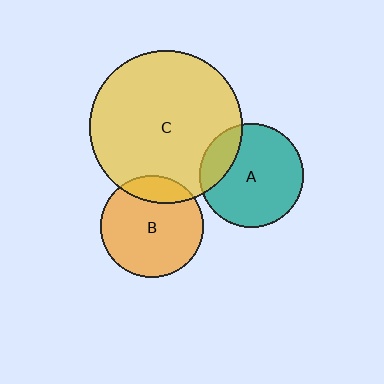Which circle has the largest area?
Circle C (yellow).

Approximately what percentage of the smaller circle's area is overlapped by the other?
Approximately 20%.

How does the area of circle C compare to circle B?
Approximately 2.2 times.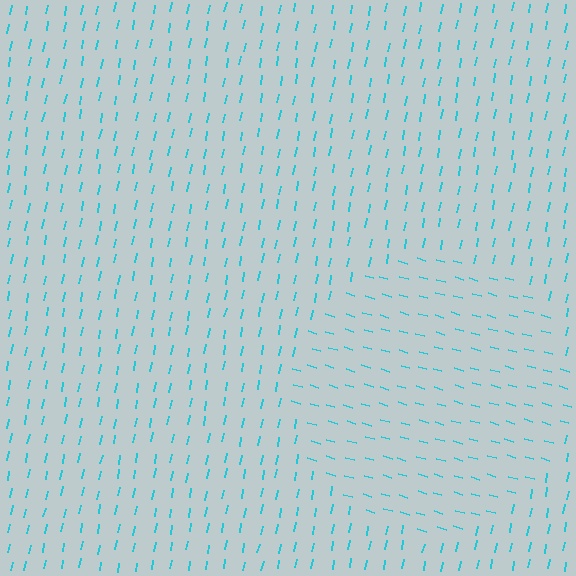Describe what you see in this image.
The image is filled with small cyan line segments. A circle region in the image has lines oriented differently from the surrounding lines, creating a visible texture boundary.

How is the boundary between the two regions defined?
The boundary is defined purely by a change in line orientation (approximately 85 degrees difference). All lines are the same color and thickness.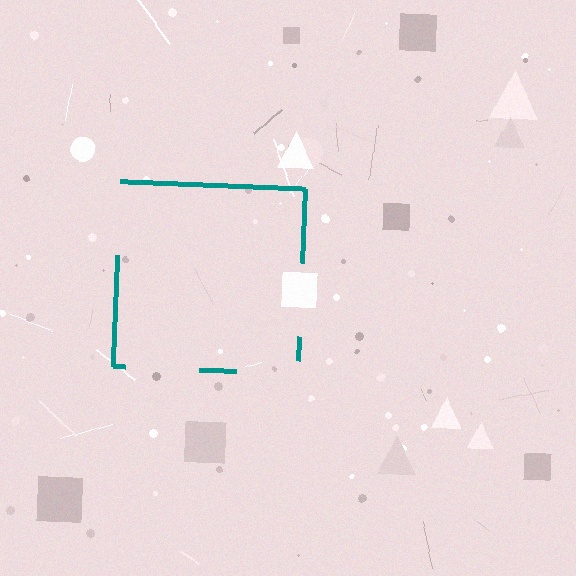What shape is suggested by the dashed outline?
The dashed outline suggests a square.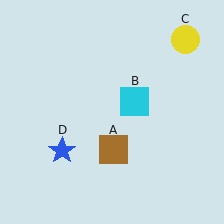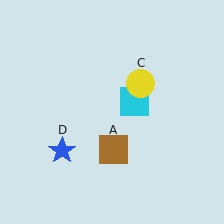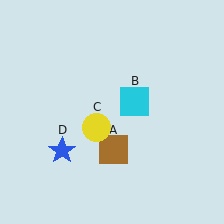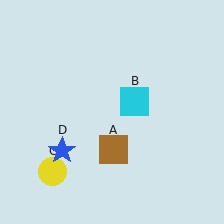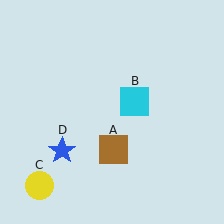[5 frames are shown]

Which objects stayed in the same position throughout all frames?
Brown square (object A) and cyan square (object B) and blue star (object D) remained stationary.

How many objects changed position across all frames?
1 object changed position: yellow circle (object C).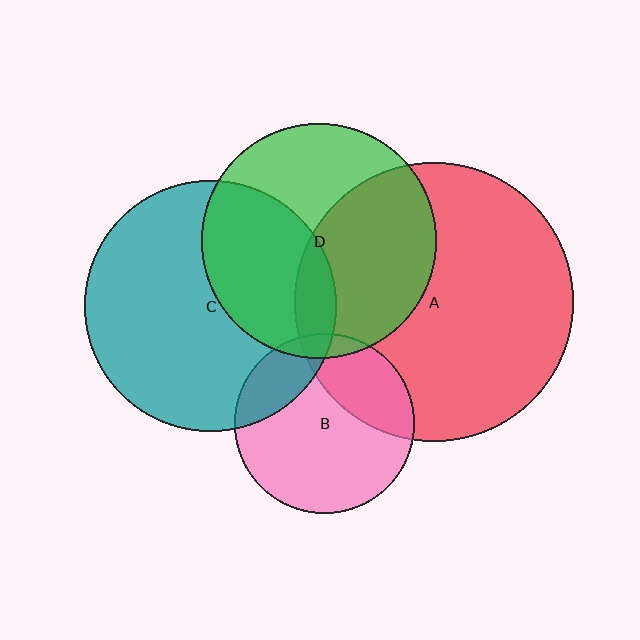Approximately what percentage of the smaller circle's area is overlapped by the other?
Approximately 10%.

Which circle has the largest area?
Circle A (red).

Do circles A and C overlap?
Yes.